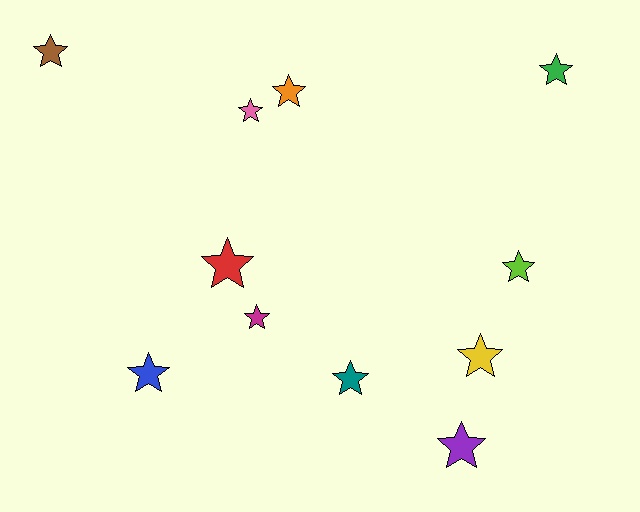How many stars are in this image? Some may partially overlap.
There are 11 stars.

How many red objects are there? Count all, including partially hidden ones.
There is 1 red object.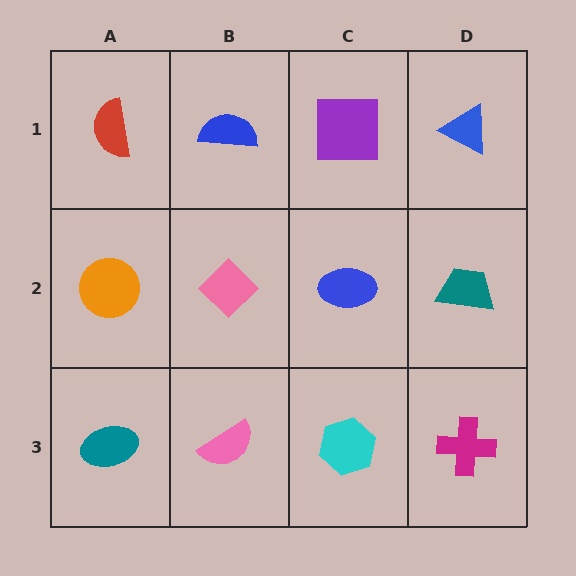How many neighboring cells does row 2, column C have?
4.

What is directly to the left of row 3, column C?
A pink semicircle.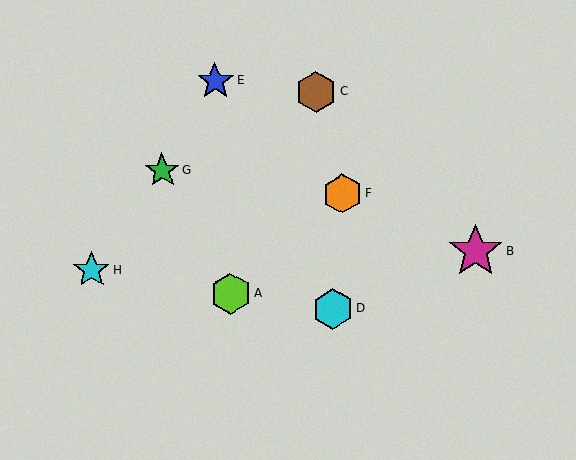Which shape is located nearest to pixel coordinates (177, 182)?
The green star (labeled G) at (162, 171) is nearest to that location.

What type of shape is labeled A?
Shape A is a lime hexagon.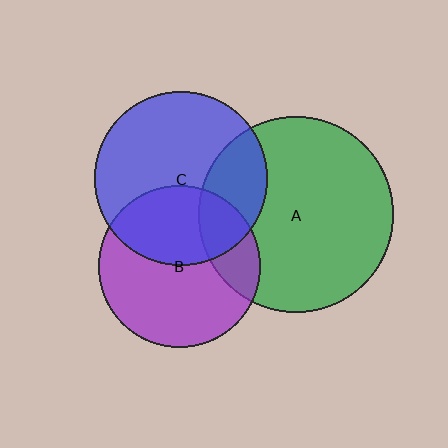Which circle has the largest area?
Circle A (green).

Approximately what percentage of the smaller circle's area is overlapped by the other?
Approximately 25%.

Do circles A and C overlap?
Yes.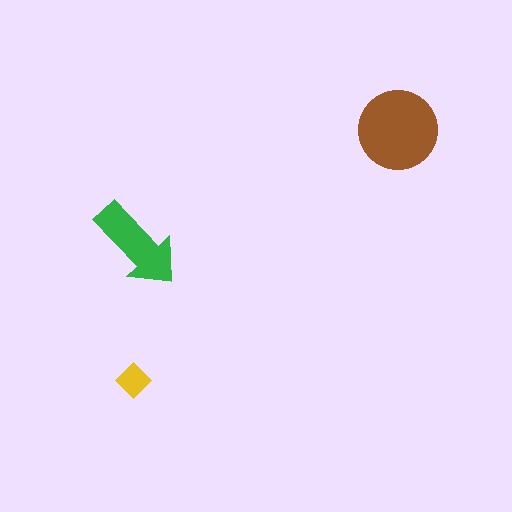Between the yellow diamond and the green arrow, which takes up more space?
The green arrow.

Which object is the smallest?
The yellow diamond.